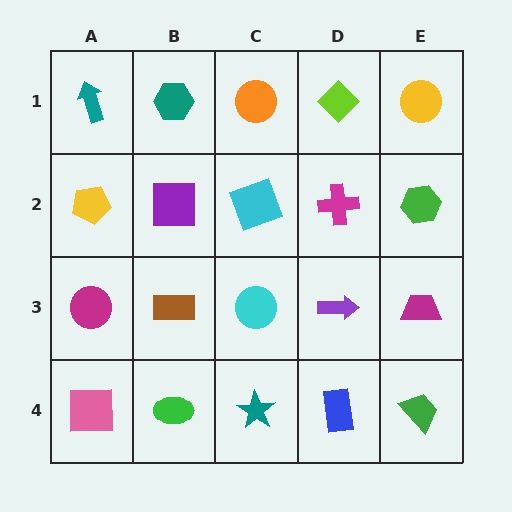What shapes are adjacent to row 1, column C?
A cyan square (row 2, column C), a teal hexagon (row 1, column B), a lime diamond (row 1, column D).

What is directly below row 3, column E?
A green trapezoid.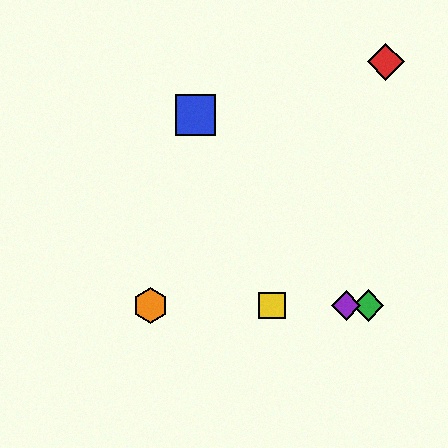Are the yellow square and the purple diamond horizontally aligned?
Yes, both are at y≈305.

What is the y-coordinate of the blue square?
The blue square is at y≈115.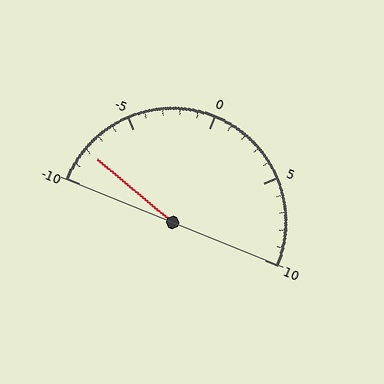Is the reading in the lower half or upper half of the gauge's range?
The reading is in the lower half of the range (-10 to 10).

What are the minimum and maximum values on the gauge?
The gauge ranges from -10 to 10.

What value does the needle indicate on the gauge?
The needle indicates approximately -8.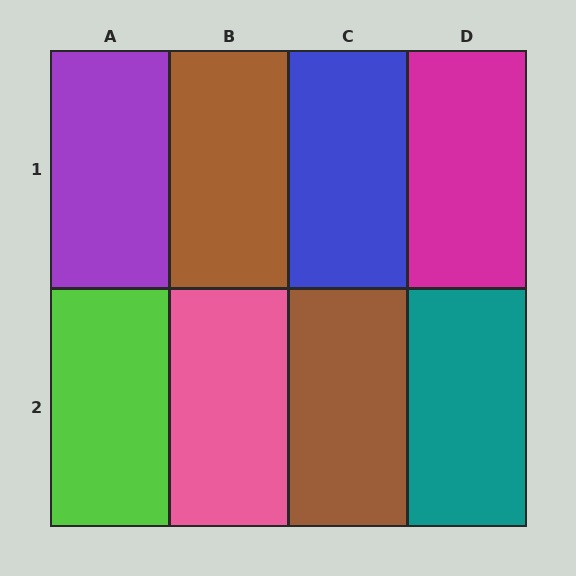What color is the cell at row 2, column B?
Pink.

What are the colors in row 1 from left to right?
Purple, brown, blue, magenta.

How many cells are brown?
2 cells are brown.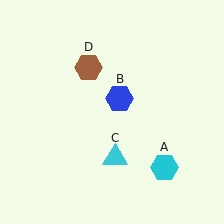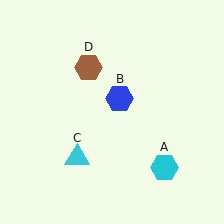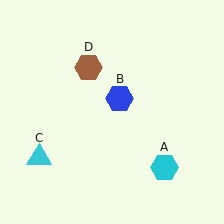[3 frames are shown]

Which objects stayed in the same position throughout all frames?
Cyan hexagon (object A) and blue hexagon (object B) and brown hexagon (object D) remained stationary.